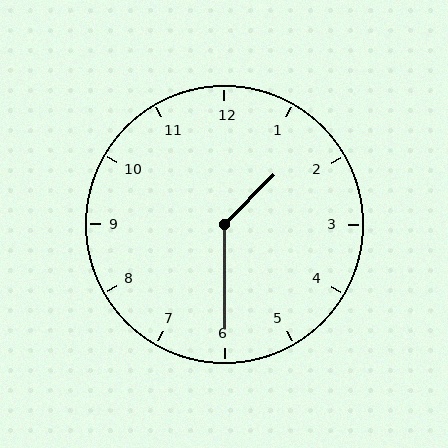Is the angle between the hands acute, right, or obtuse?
It is obtuse.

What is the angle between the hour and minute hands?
Approximately 135 degrees.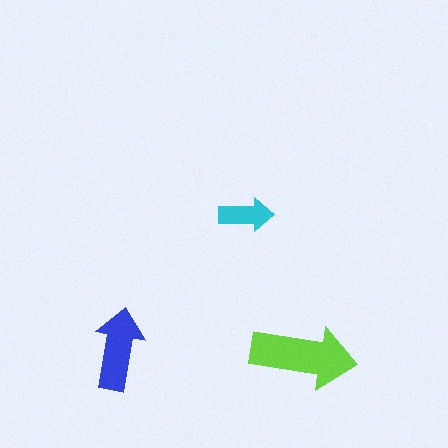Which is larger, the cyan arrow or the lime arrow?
The lime one.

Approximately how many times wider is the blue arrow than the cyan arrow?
About 1.5 times wider.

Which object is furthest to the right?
The lime arrow is rightmost.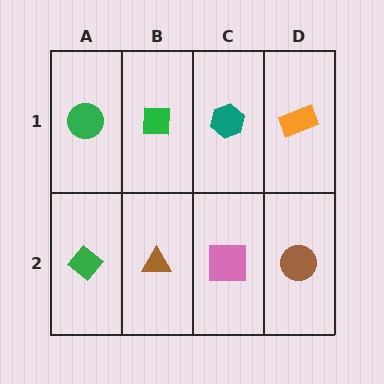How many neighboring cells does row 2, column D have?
2.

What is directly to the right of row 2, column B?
A pink square.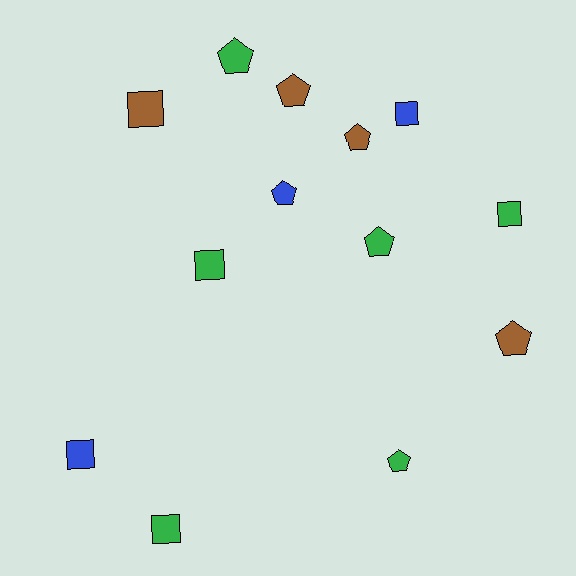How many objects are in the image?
There are 13 objects.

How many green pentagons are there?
There are 3 green pentagons.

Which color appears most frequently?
Green, with 6 objects.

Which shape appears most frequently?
Pentagon, with 7 objects.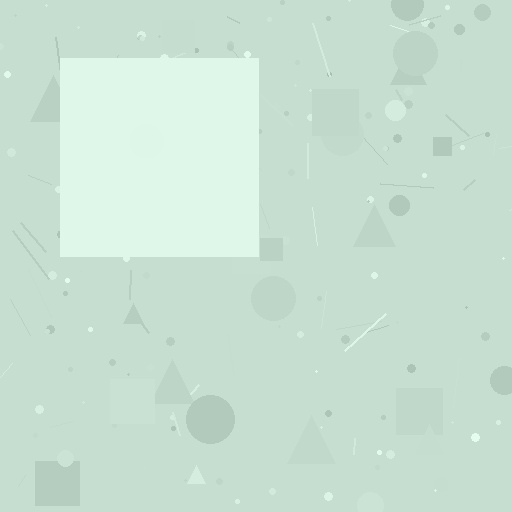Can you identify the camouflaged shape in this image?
The camouflaged shape is a square.